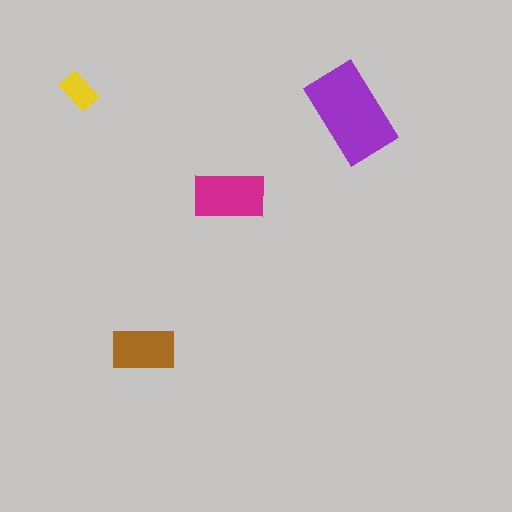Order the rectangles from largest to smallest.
the purple one, the magenta one, the brown one, the yellow one.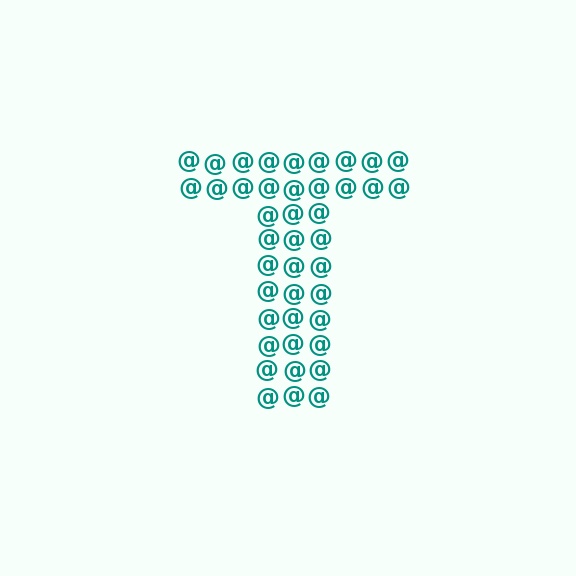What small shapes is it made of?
It is made of small at signs.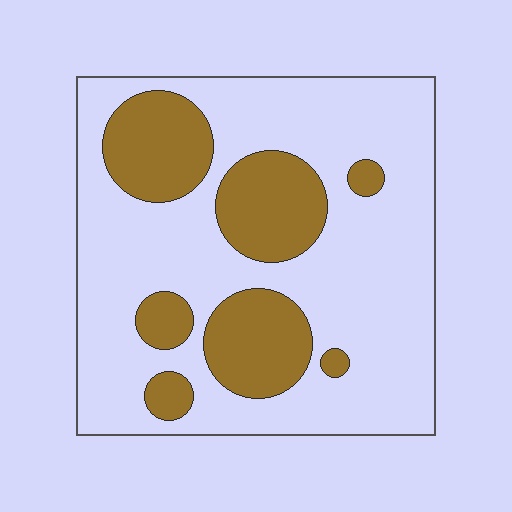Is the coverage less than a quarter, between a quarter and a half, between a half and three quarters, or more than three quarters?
Between a quarter and a half.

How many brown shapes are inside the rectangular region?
7.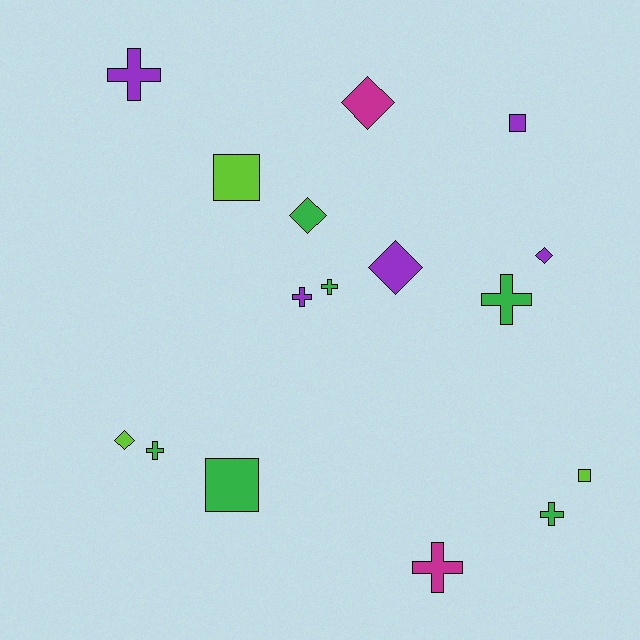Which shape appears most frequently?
Cross, with 7 objects.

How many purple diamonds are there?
There are 2 purple diamonds.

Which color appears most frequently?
Green, with 6 objects.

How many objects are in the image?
There are 16 objects.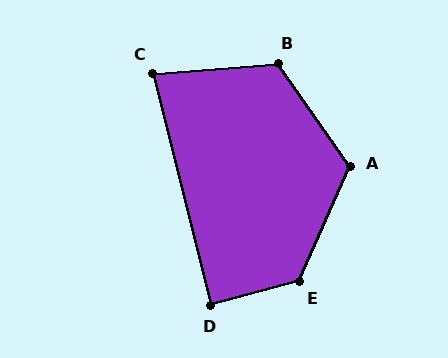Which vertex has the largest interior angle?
E, at approximately 129 degrees.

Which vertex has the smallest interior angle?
C, at approximately 80 degrees.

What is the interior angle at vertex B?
Approximately 121 degrees (obtuse).